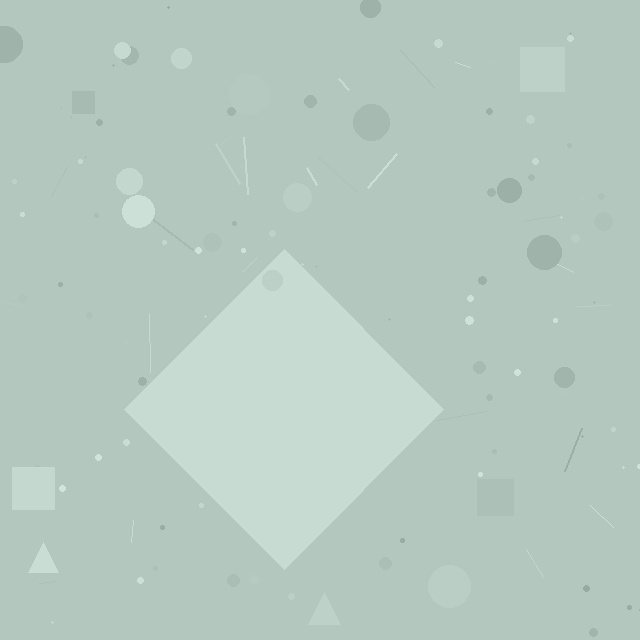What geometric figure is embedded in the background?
A diamond is embedded in the background.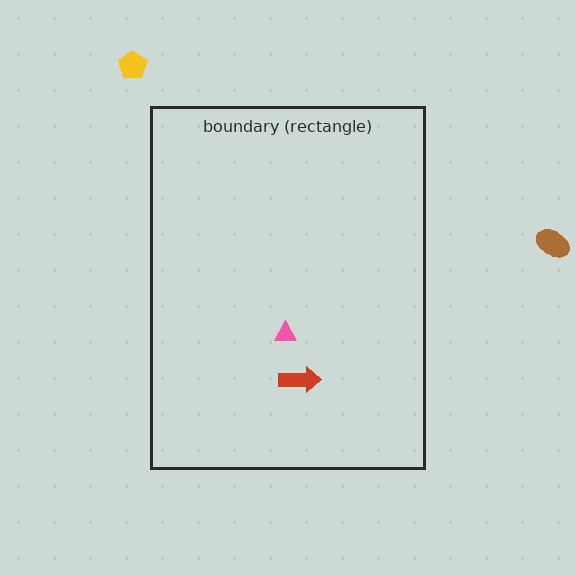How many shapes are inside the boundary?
2 inside, 2 outside.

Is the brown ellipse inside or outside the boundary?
Outside.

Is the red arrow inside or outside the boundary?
Inside.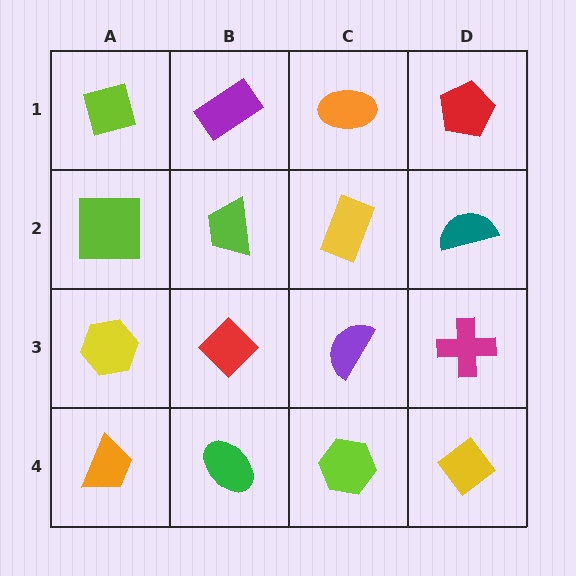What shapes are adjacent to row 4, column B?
A red diamond (row 3, column B), an orange trapezoid (row 4, column A), a lime hexagon (row 4, column C).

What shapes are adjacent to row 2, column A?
A lime square (row 1, column A), a yellow hexagon (row 3, column A), a lime trapezoid (row 2, column B).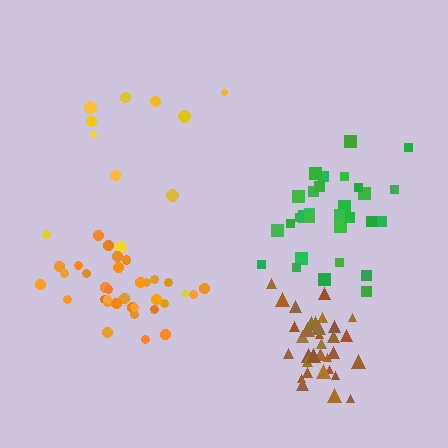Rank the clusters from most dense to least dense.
brown, orange, green, yellow.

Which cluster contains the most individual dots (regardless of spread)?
Orange (34).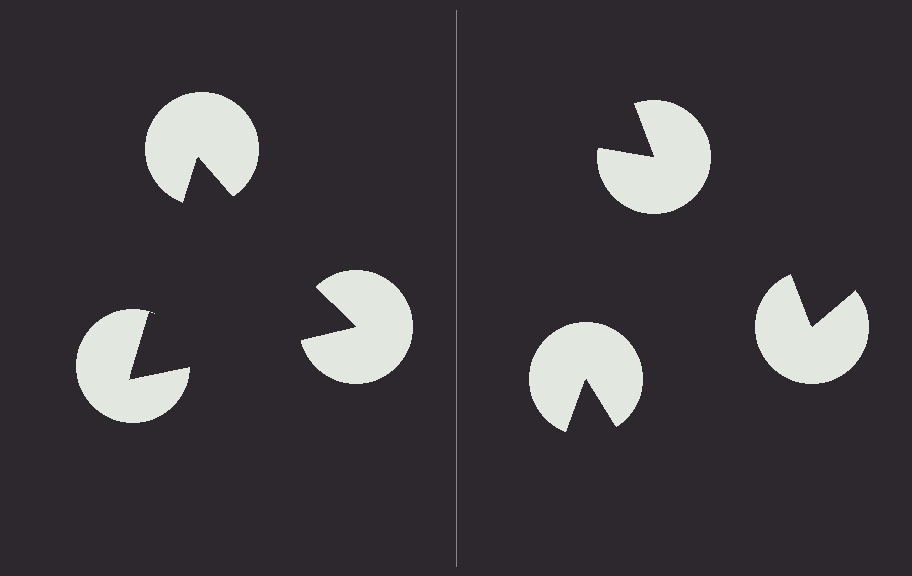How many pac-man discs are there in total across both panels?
6 — 3 on each side.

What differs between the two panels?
The pac-man discs are positioned identically on both sides; only the wedge orientations differ. On the left they align to a triangle; on the right they are misaligned.